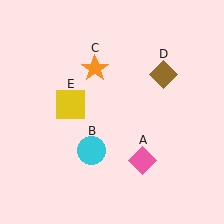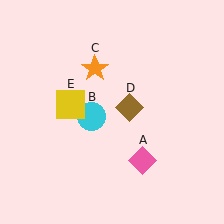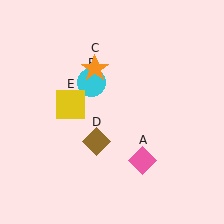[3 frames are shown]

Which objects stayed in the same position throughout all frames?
Pink diamond (object A) and orange star (object C) and yellow square (object E) remained stationary.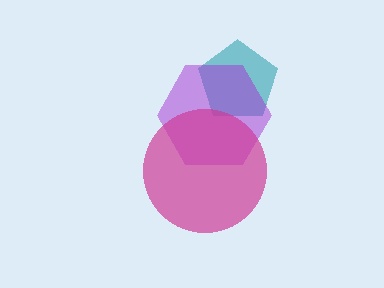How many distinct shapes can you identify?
There are 3 distinct shapes: a teal pentagon, a purple hexagon, a magenta circle.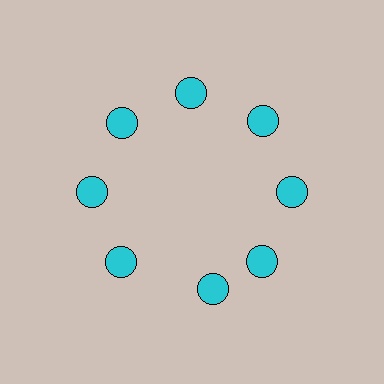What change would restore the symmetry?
The symmetry would be restored by rotating it back into even spacing with its neighbors so that all 8 circles sit at equal angles and equal distance from the center.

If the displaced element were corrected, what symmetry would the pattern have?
It would have 8-fold rotational symmetry — the pattern would map onto itself every 45 degrees.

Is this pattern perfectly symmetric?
No. The 8 cyan circles are arranged in a ring, but one element near the 6 o'clock position is rotated out of alignment along the ring, breaking the 8-fold rotational symmetry.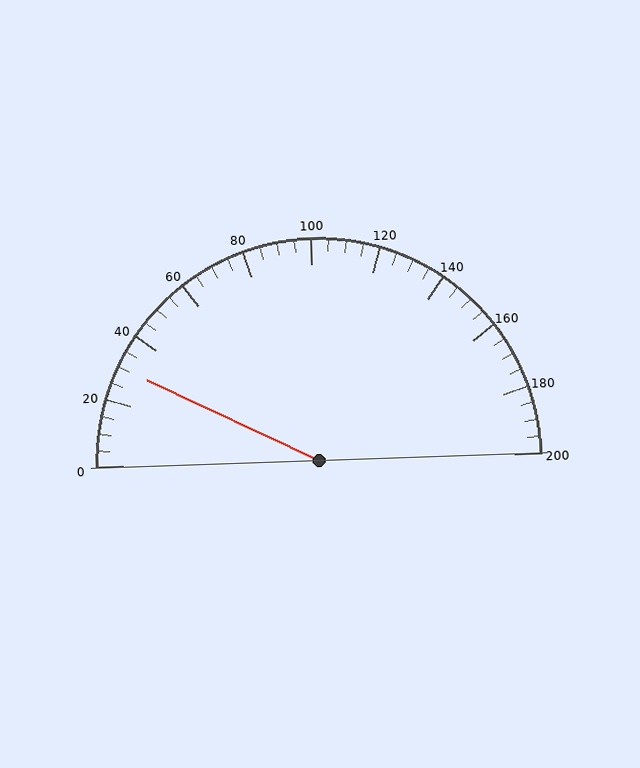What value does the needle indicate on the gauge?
The needle indicates approximately 30.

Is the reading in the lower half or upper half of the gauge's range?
The reading is in the lower half of the range (0 to 200).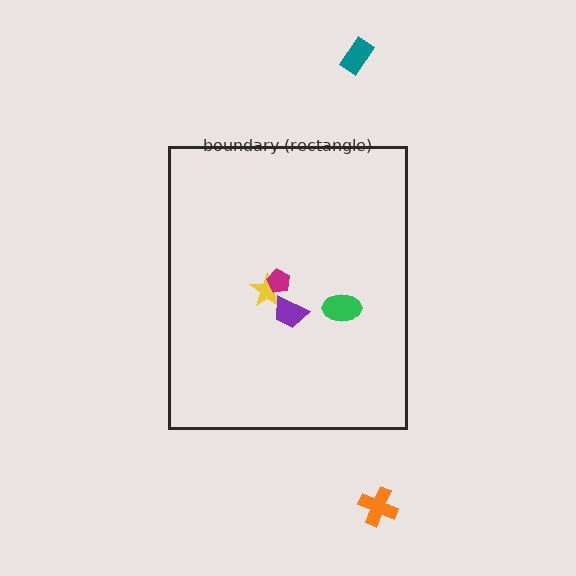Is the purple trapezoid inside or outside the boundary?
Inside.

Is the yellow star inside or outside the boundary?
Inside.